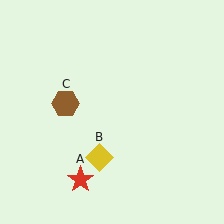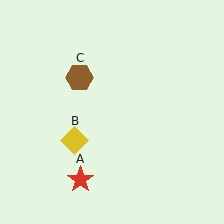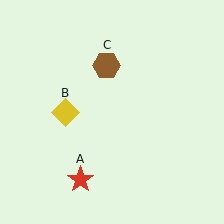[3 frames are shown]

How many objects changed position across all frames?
2 objects changed position: yellow diamond (object B), brown hexagon (object C).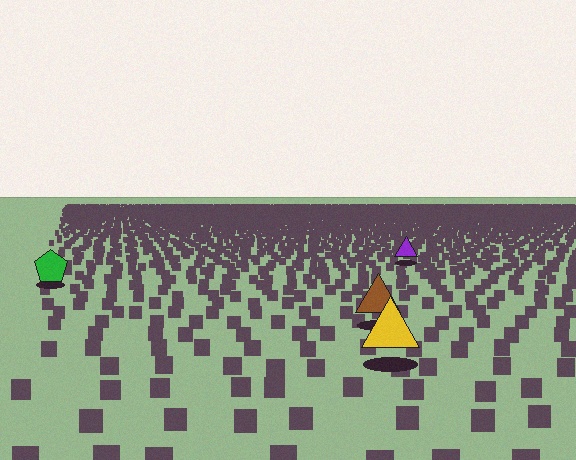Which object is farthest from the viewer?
The purple triangle is farthest from the viewer. It appears smaller and the ground texture around it is denser.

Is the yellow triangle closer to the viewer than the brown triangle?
Yes. The yellow triangle is closer — you can tell from the texture gradient: the ground texture is coarser near it.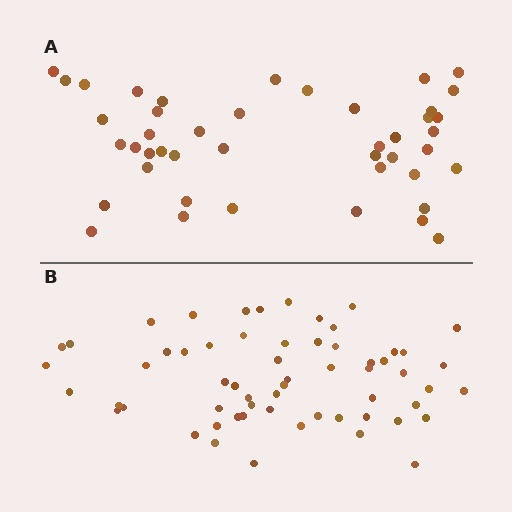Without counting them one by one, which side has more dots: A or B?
Region B (the bottom region) has more dots.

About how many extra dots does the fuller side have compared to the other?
Region B has approximately 15 more dots than region A.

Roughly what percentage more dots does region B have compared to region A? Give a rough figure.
About 35% more.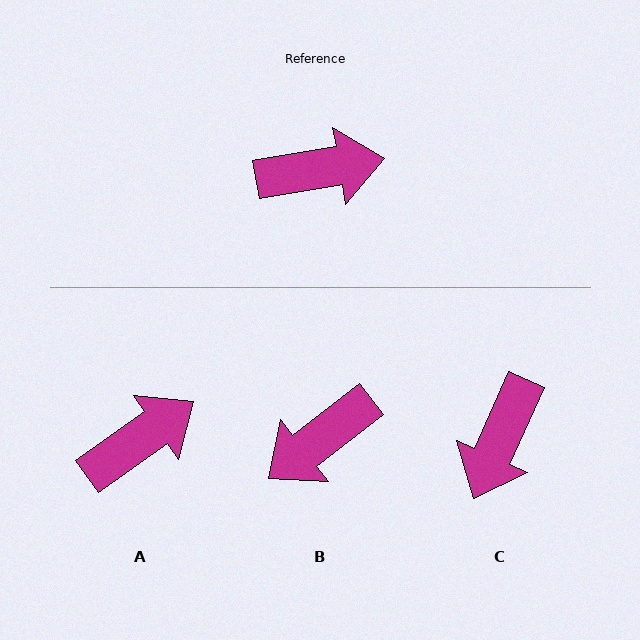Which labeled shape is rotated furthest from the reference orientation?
B, about 152 degrees away.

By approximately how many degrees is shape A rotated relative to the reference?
Approximately 26 degrees counter-clockwise.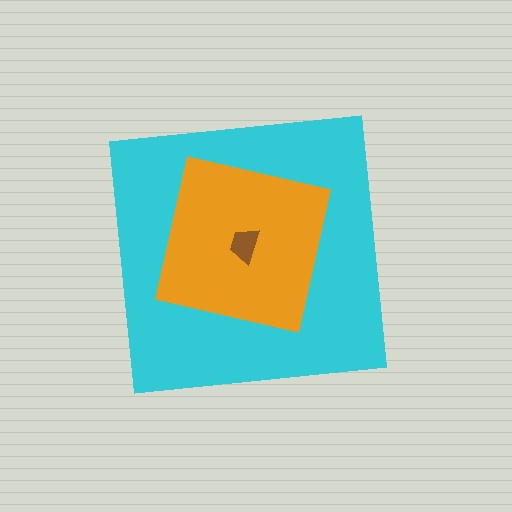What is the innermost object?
The brown trapezoid.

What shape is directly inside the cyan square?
The orange square.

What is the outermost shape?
The cyan square.